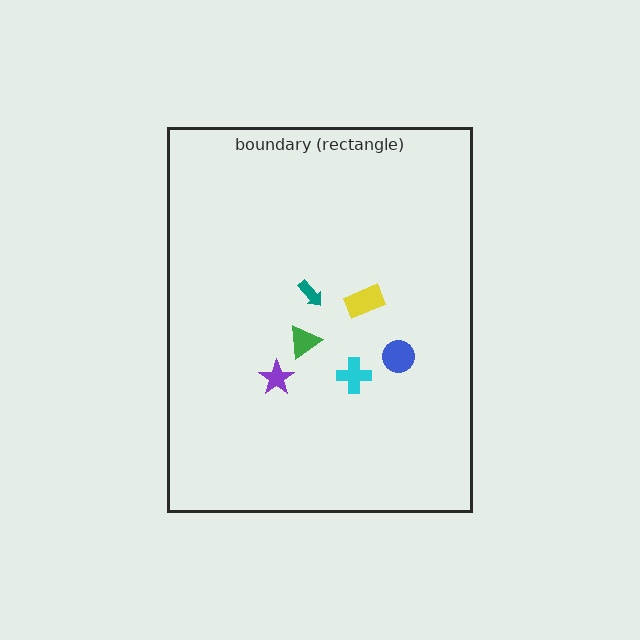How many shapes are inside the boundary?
6 inside, 0 outside.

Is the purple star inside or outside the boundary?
Inside.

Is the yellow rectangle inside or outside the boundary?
Inside.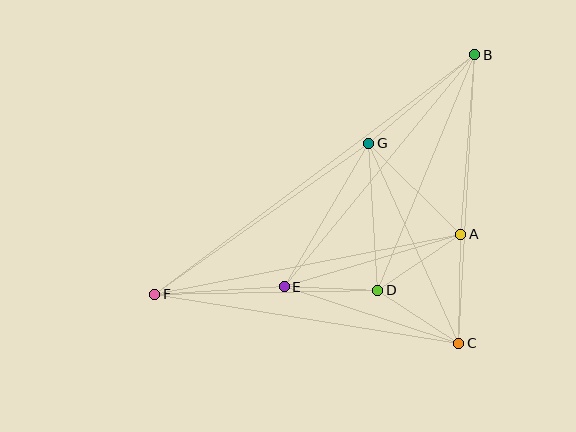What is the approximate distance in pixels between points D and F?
The distance between D and F is approximately 223 pixels.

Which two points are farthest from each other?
Points B and F are farthest from each other.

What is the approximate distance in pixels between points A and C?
The distance between A and C is approximately 109 pixels.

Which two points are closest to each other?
Points D and E are closest to each other.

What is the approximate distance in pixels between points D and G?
The distance between D and G is approximately 148 pixels.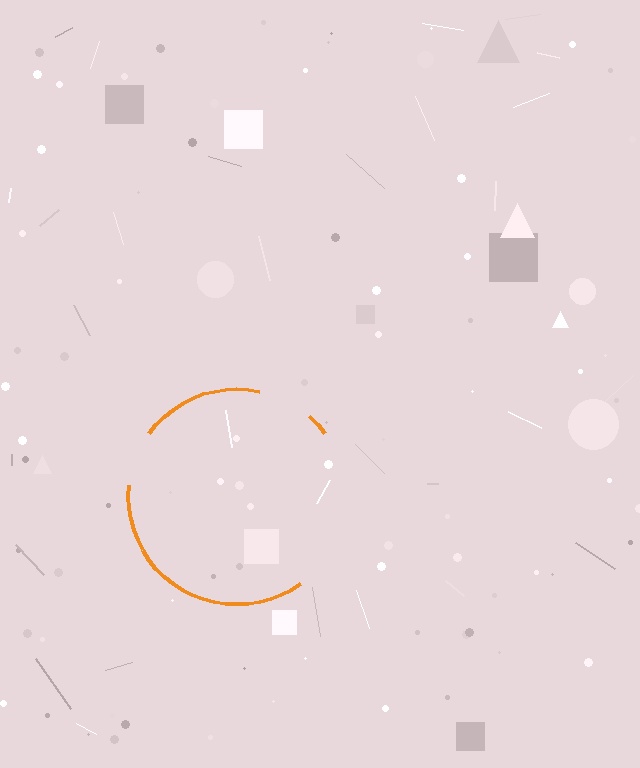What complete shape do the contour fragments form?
The contour fragments form a circle.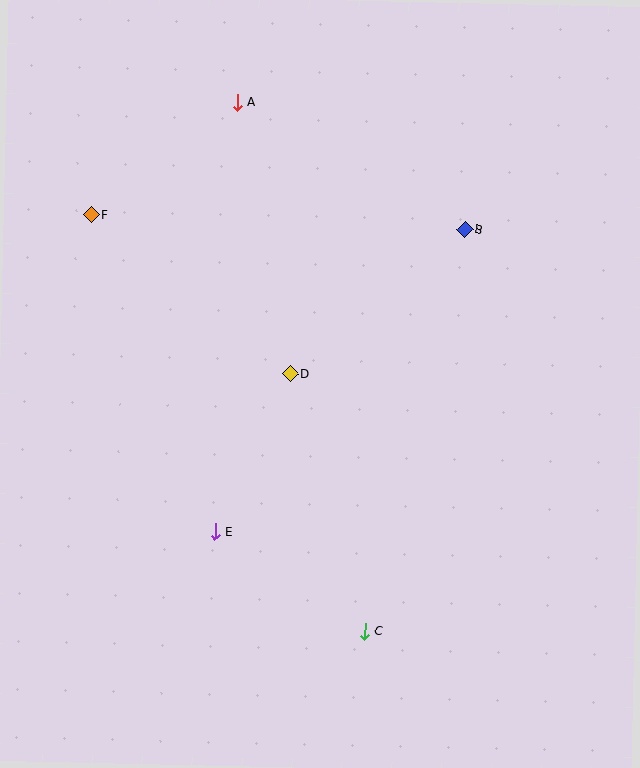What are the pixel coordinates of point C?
Point C is at (364, 632).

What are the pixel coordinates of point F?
Point F is at (91, 215).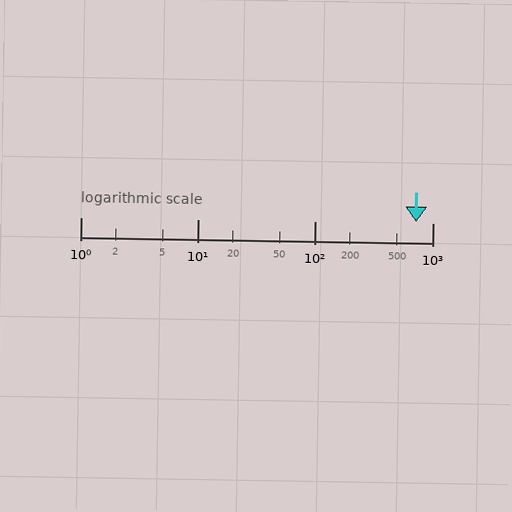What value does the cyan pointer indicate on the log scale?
The pointer indicates approximately 730.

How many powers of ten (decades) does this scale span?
The scale spans 3 decades, from 1 to 1000.